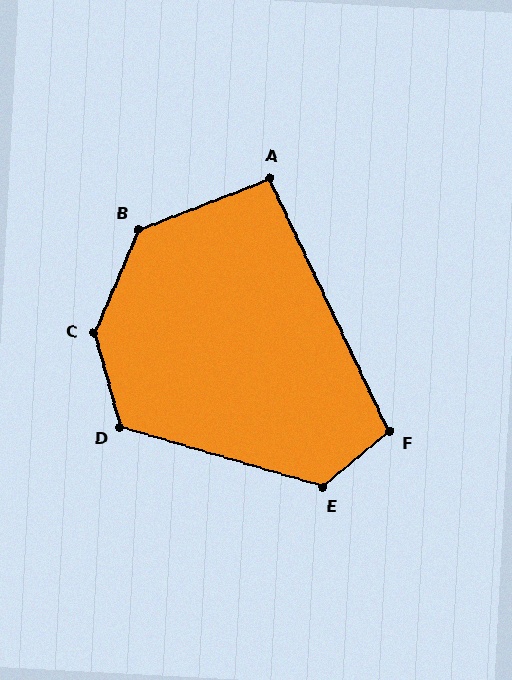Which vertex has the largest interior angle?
C, at approximately 142 degrees.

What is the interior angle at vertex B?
Approximately 134 degrees (obtuse).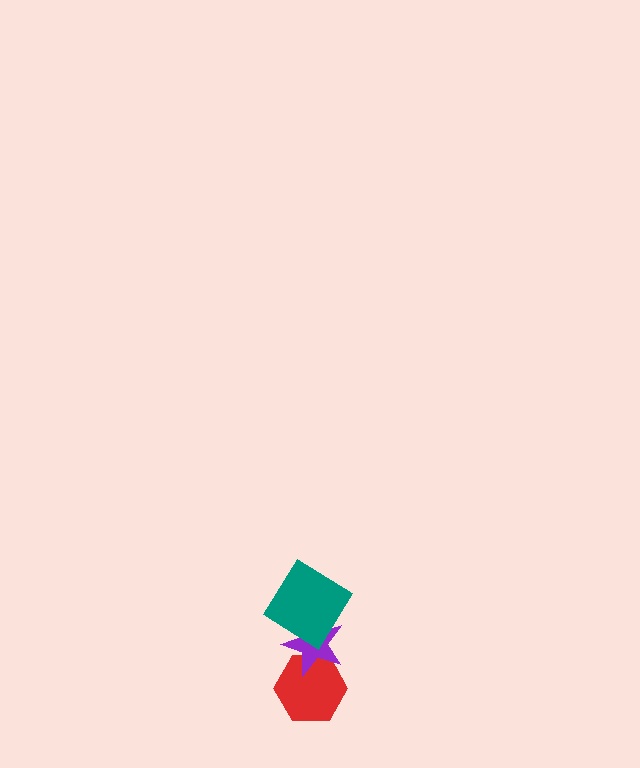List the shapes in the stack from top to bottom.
From top to bottom: the teal diamond, the purple star, the red hexagon.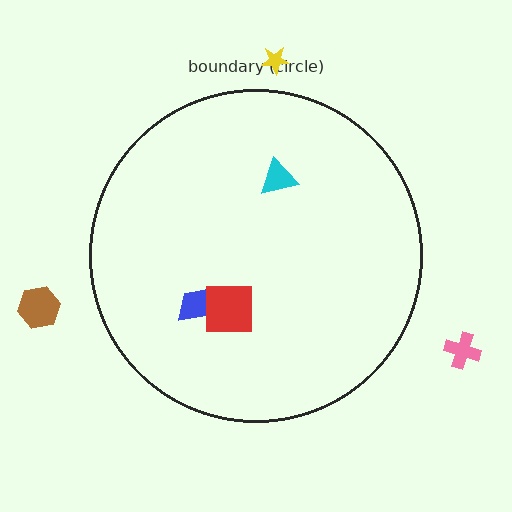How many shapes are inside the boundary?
3 inside, 3 outside.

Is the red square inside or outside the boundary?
Inside.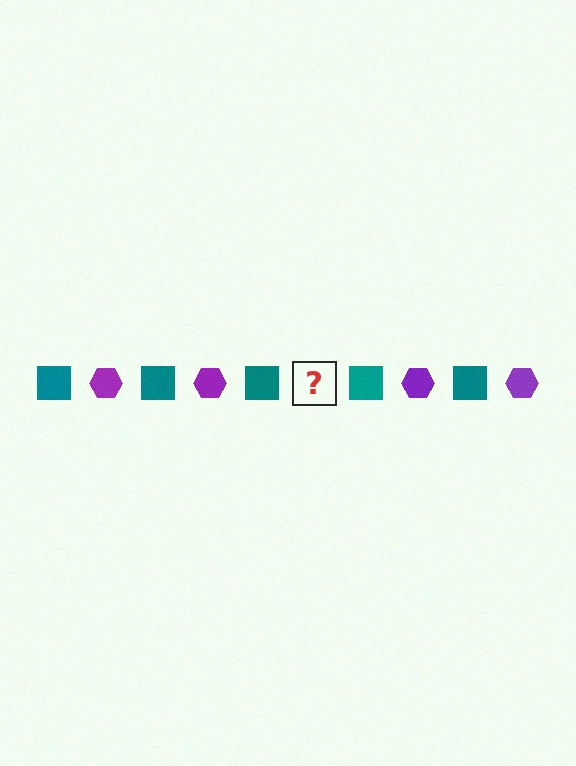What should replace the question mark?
The question mark should be replaced with a purple hexagon.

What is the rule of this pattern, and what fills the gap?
The rule is that the pattern alternates between teal square and purple hexagon. The gap should be filled with a purple hexagon.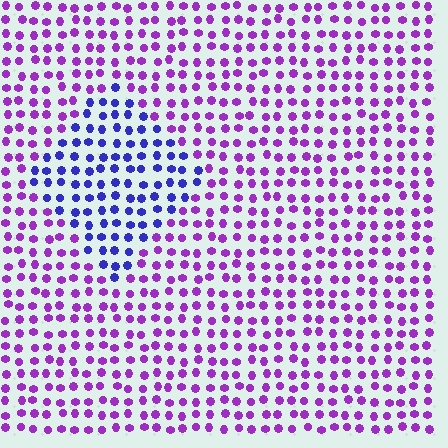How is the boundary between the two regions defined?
The boundary is defined purely by a slight shift in hue (about 44 degrees). Spacing, size, and orientation are identical on both sides.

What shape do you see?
I see a diamond.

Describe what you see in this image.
The image is filled with small purple elements in a uniform arrangement. A diamond-shaped region is visible where the elements are tinted to a slightly different hue, forming a subtle color boundary.